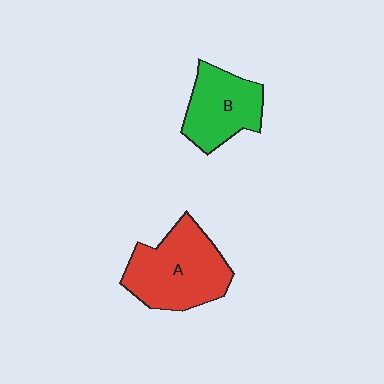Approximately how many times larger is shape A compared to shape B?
Approximately 1.4 times.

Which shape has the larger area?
Shape A (red).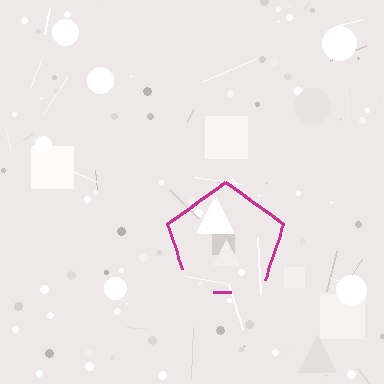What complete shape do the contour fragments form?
The contour fragments form a pentagon.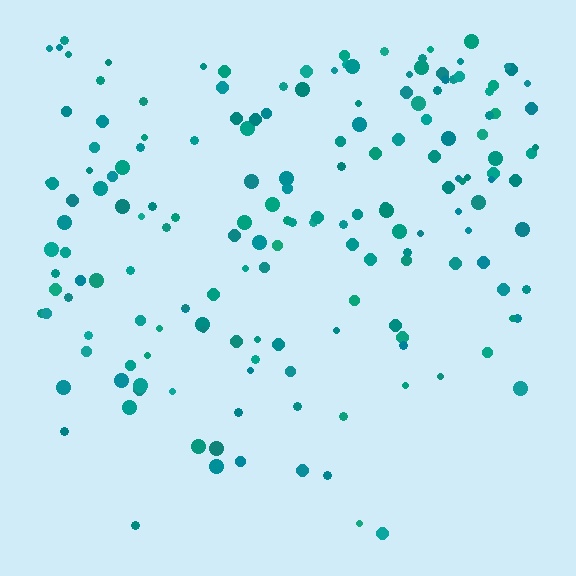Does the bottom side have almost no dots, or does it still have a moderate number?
Still a moderate number, just noticeably fewer than the top.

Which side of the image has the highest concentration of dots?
The top.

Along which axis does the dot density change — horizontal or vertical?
Vertical.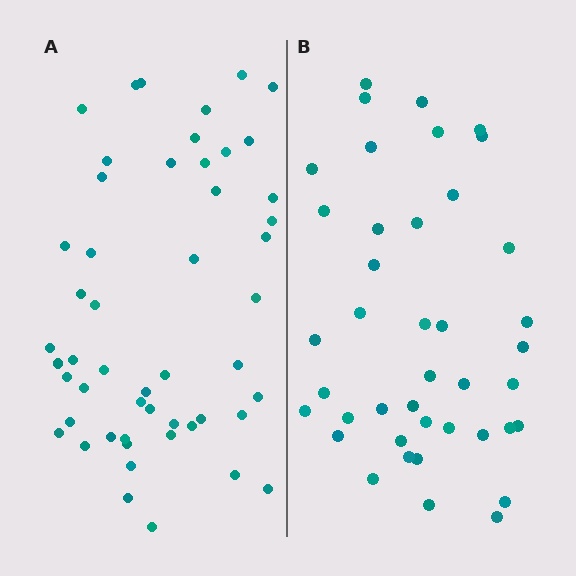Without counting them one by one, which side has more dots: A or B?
Region A (the left region) has more dots.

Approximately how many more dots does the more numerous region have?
Region A has roughly 10 or so more dots than region B.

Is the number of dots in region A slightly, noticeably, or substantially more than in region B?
Region A has only slightly more — the two regions are fairly close. The ratio is roughly 1.2 to 1.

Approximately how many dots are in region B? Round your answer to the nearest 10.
About 40 dots. (The exact count is 41, which rounds to 40.)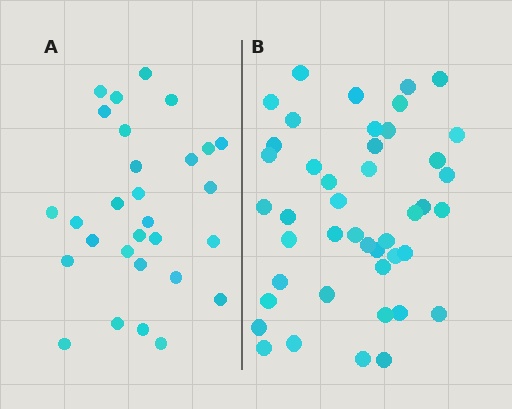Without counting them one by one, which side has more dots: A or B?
Region B (the right region) has more dots.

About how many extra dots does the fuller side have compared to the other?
Region B has approximately 15 more dots than region A.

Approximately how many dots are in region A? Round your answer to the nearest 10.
About 30 dots. (The exact count is 29, which rounds to 30.)